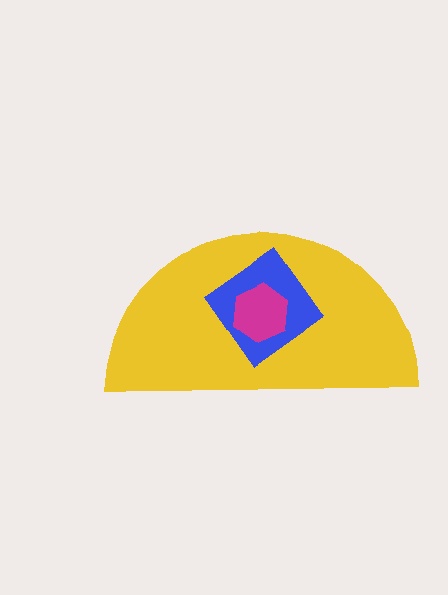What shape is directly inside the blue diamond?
The magenta hexagon.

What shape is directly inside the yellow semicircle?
The blue diamond.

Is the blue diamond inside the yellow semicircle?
Yes.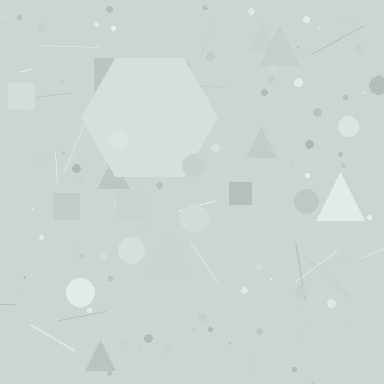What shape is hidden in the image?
A hexagon is hidden in the image.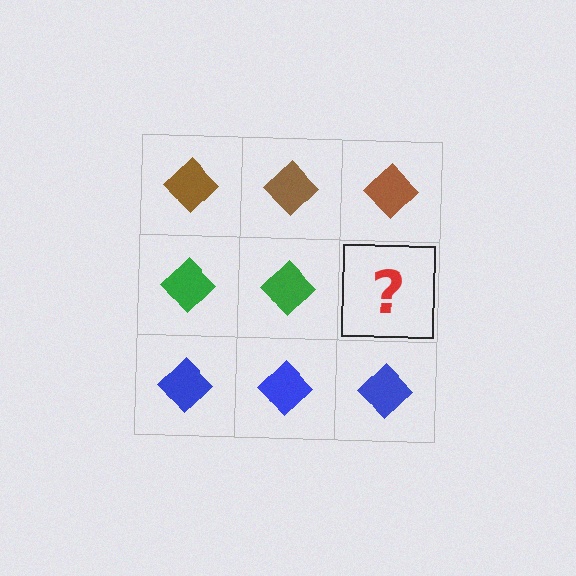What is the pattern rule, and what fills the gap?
The rule is that each row has a consistent color. The gap should be filled with a green diamond.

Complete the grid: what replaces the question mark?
The question mark should be replaced with a green diamond.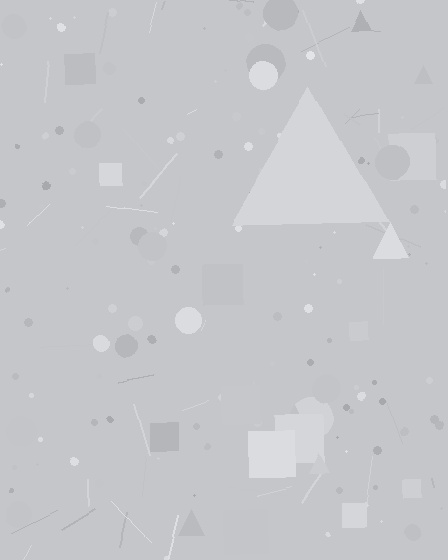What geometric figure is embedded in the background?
A triangle is embedded in the background.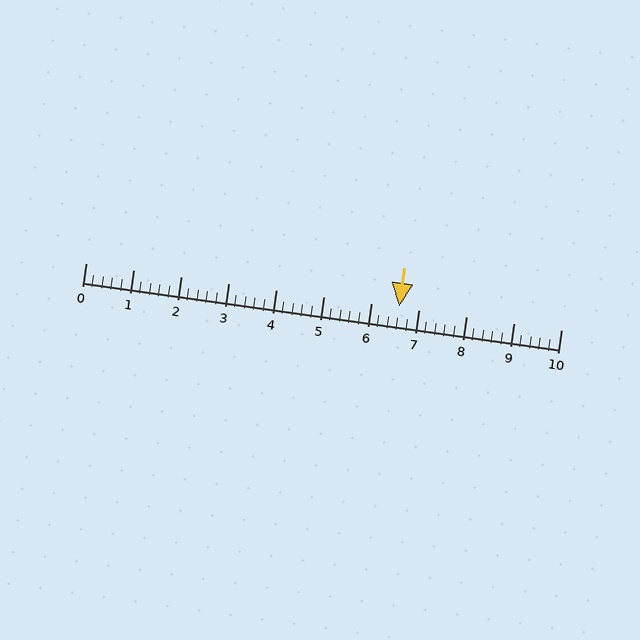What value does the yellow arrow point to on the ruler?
The yellow arrow points to approximately 6.6.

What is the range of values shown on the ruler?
The ruler shows values from 0 to 10.